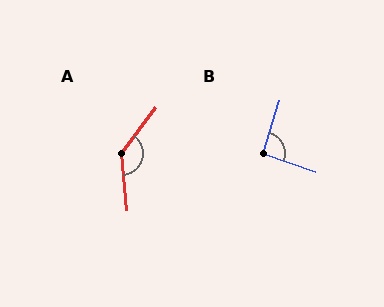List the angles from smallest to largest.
B (91°), A (137°).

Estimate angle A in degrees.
Approximately 137 degrees.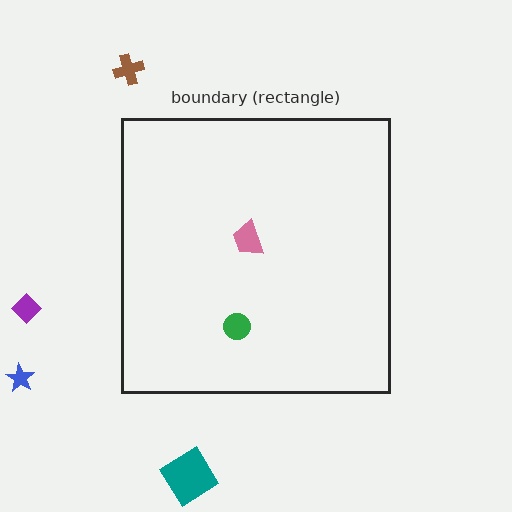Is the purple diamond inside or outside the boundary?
Outside.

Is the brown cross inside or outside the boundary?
Outside.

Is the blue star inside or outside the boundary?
Outside.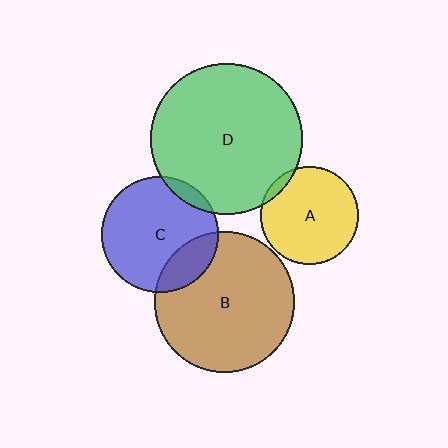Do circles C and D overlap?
Yes.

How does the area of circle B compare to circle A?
Approximately 2.0 times.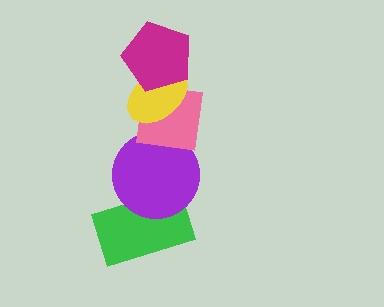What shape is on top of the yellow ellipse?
The magenta pentagon is on top of the yellow ellipse.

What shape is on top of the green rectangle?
The purple circle is on top of the green rectangle.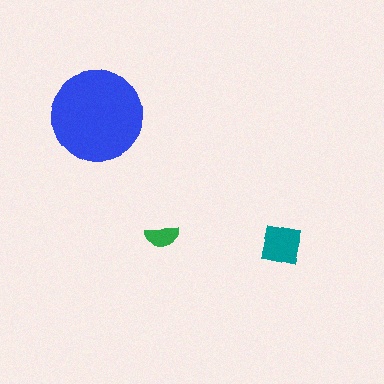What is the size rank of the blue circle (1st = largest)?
1st.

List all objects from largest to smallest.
The blue circle, the teal square, the green semicircle.